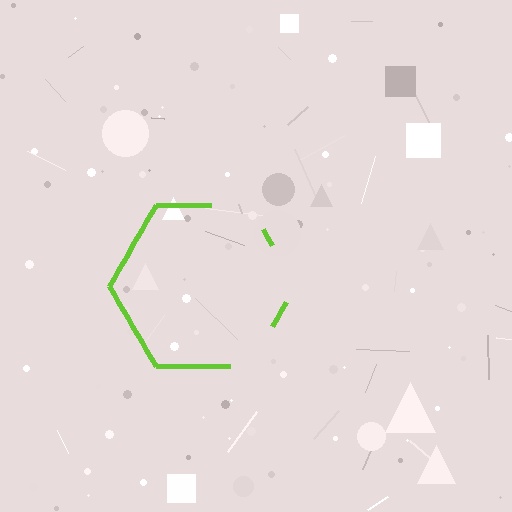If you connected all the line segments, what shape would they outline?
They would outline a hexagon.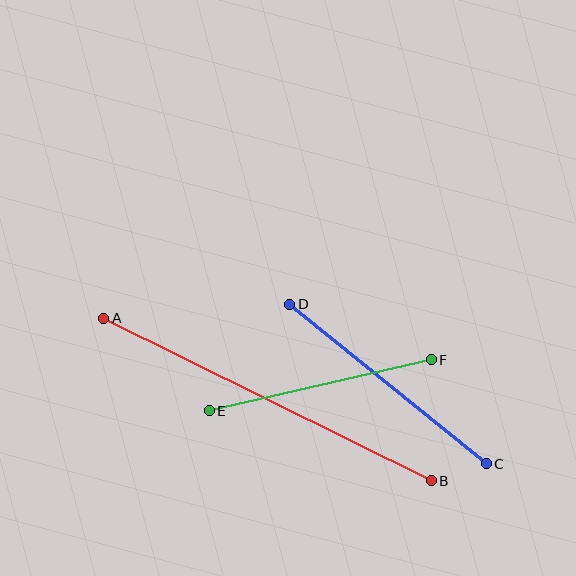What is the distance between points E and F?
The distance is approximately 228 pixels.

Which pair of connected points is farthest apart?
Points A and B are farthest apart.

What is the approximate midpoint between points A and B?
The midpoint is at approximately (267, 400) pixels.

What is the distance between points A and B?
The distance is approximately 366 pixels.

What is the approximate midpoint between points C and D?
The midpoint is at approximately (388, 384) pixels.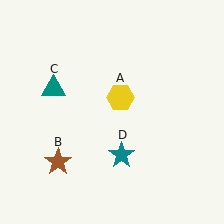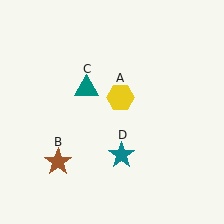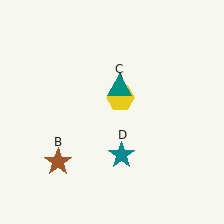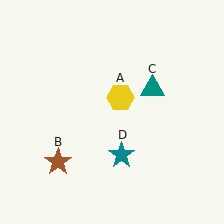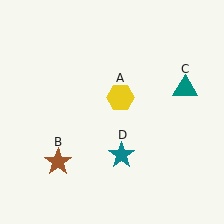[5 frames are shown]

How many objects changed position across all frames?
1 object changed position: teal triangle (object C).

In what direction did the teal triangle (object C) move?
The teal triangle (object C) moved right.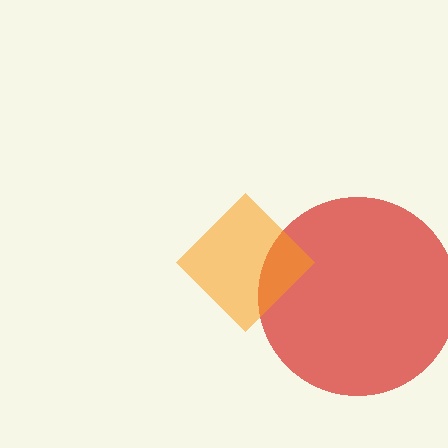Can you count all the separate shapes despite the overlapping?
Yes, there are 2 separate shapes.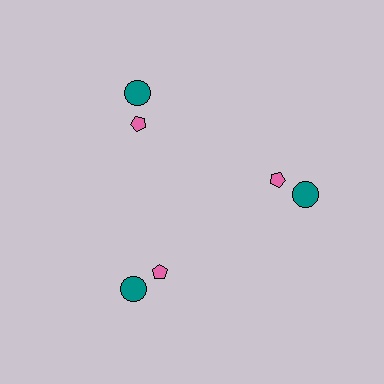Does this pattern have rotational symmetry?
Yes, this pattern has 3-fold rotational symmetry. It looks the same after rotating 120 degrees around the center.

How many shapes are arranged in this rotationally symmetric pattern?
There are 6 shapes, arranged in 3 groups of 2.